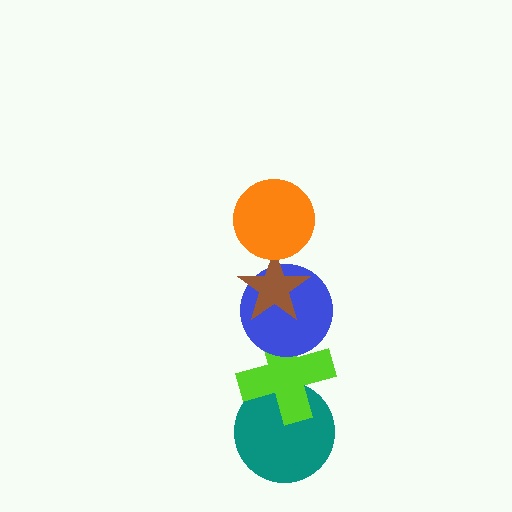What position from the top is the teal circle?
The teal circle is 5th from the top.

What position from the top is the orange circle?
The orange circle is 1st from the top.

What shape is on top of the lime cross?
The blue circle is on top of the lime cross.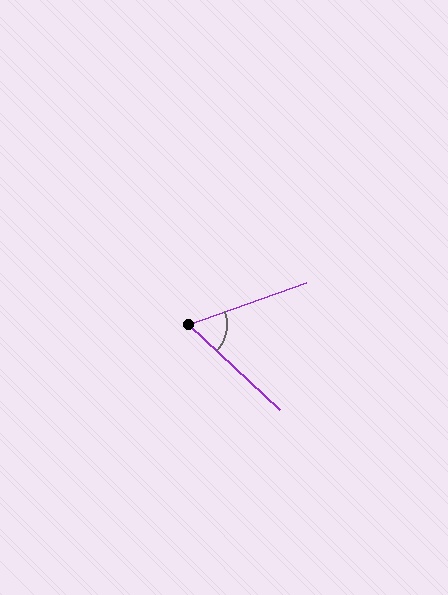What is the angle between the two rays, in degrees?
Approximately 63 degrees.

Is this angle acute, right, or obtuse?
It is acute.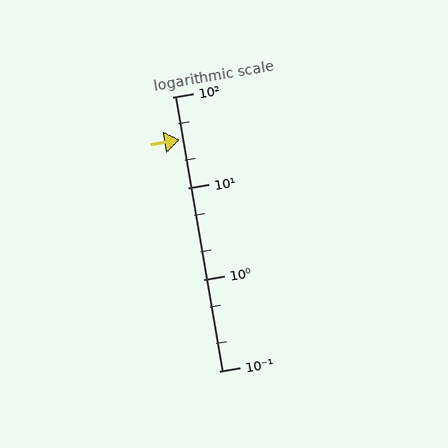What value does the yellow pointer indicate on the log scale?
The pointer indicates approximately 34.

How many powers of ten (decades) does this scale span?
The scale spans 3 decades, from 0.1 to 100.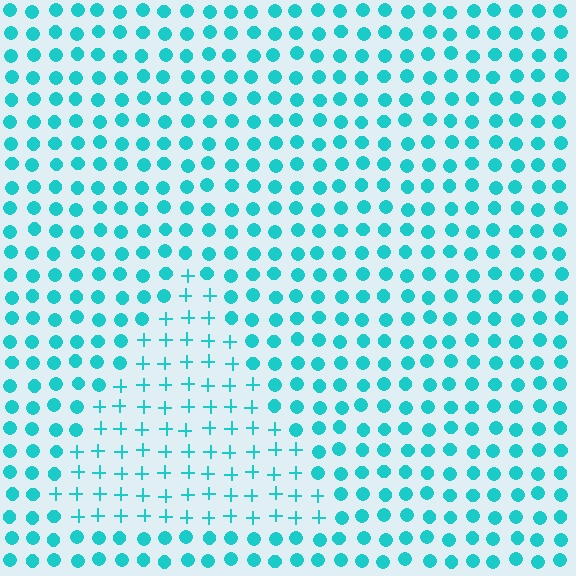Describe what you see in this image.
The image is filled with small cyan elements arranged in a uniform grid. A triangle-shaped region contains plus signs, while the surrounding area contains circles. The boundary is defined purely by the change in element shape.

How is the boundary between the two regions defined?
The boundary is defined by a change in element shape: plus signs inside vs. circles outside. All elements share the same color and spacing.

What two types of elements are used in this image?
The image uses plus signs inside the triangle region and circles outside it.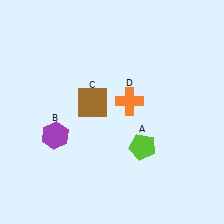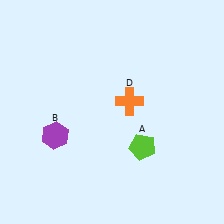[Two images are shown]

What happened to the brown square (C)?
The brown square (C) was removed in Image 2. It was in the top-left area of Image 1.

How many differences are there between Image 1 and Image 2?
There is 1 difference between the two images.